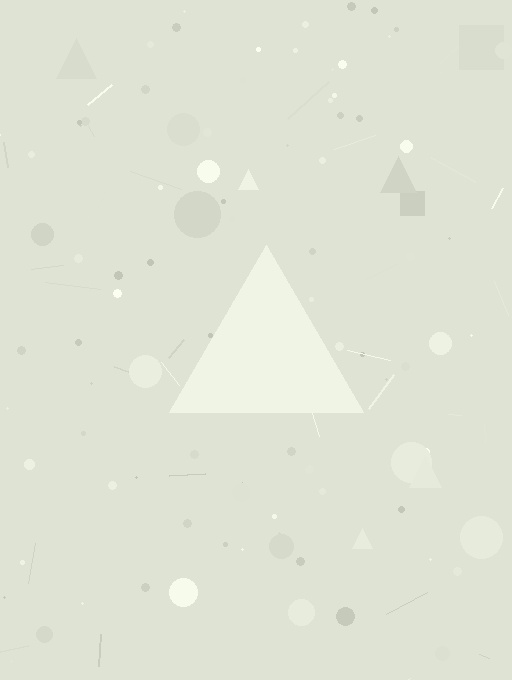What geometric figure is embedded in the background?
A triangle is embedded in the background.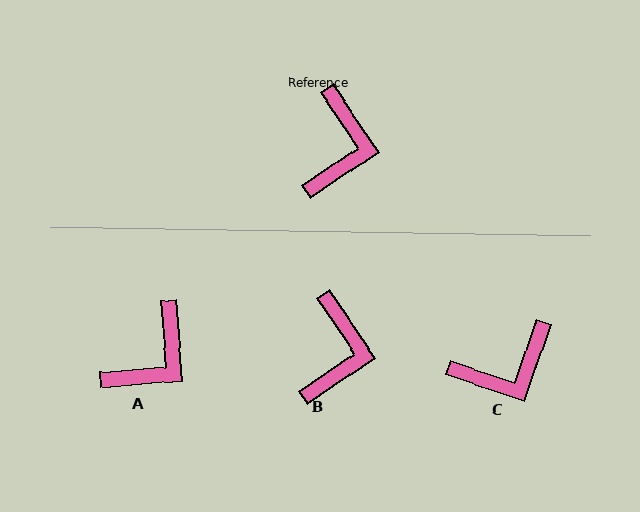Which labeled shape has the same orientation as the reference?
B.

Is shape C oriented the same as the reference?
No, it is off by about 53 degrees.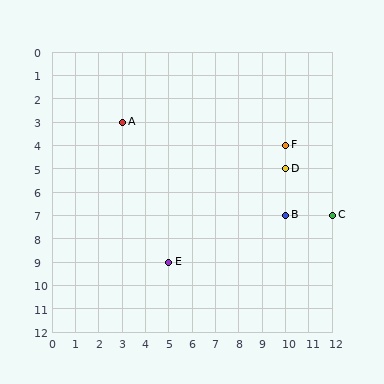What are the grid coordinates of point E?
Point E is at grid coordinates (5, 9).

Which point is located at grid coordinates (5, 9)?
Point E is at (5, 9).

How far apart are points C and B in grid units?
Points C and B are 2 columns apart.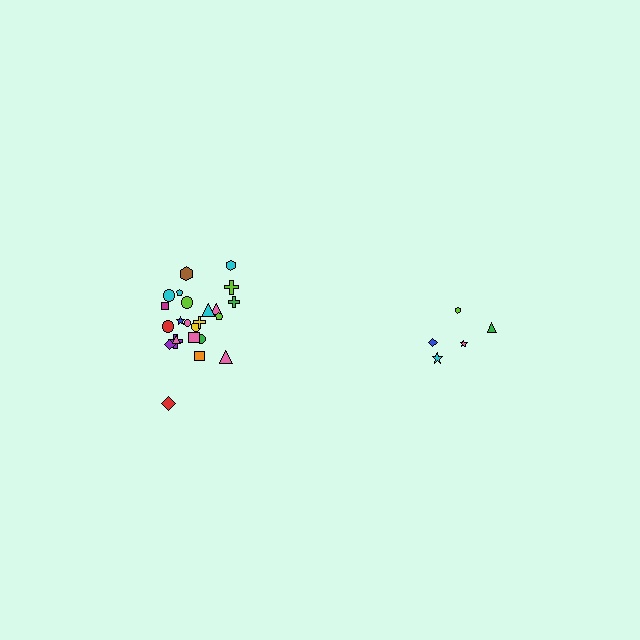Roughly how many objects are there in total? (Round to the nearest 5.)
Roughly 30 objects in total.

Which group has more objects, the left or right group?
The left group.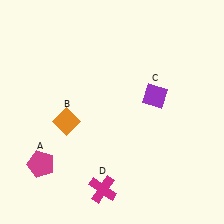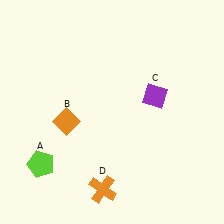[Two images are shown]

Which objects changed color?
A changed from magenta to lime. D changed from magenta to orange.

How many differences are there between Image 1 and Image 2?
There are 2 differences between the two images.